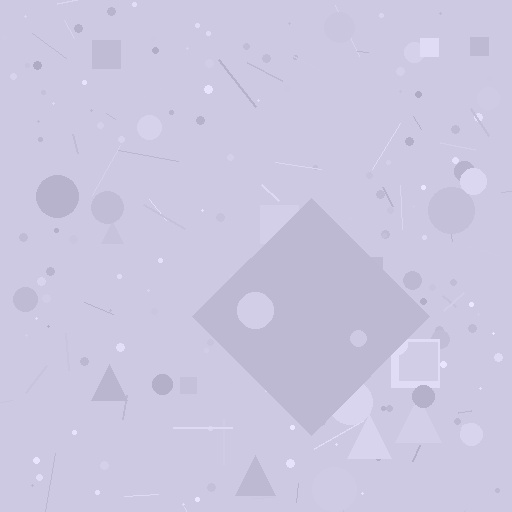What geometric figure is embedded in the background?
A diamond is embedded in the background.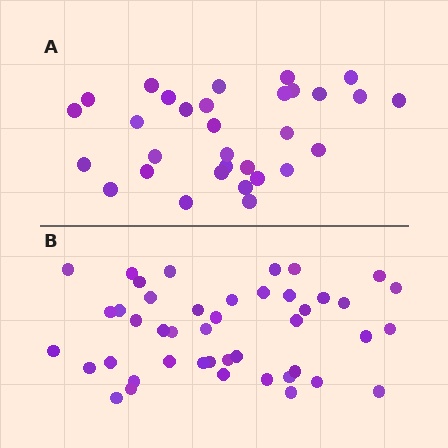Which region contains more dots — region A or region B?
Region B (the bottom region) has more dots.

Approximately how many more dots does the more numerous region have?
Region B has approximately 15 more dots than region A.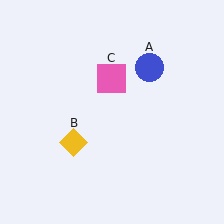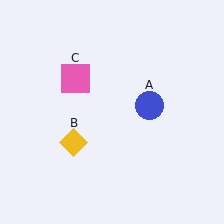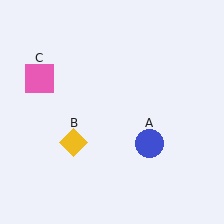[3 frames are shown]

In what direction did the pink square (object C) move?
The pink square (object C) moved left.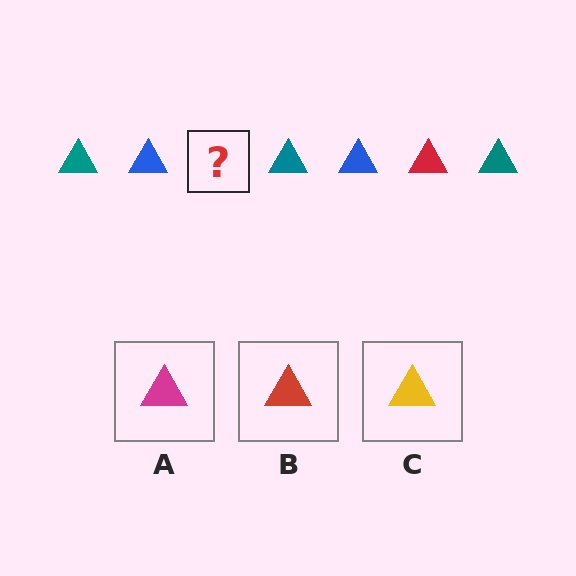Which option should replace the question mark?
Option B.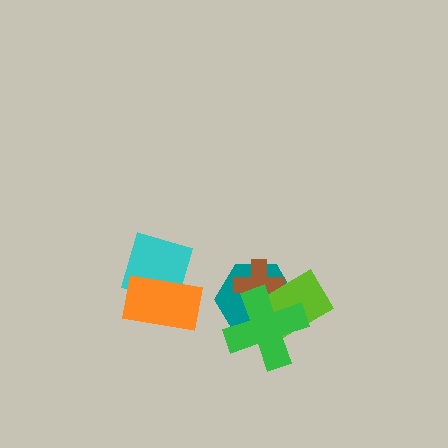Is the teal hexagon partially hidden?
Yes, it is partially covered by another shape.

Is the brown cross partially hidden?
Yes, it is partially covered by another shape.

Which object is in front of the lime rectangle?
The green cross is in front of the lime rectangle.